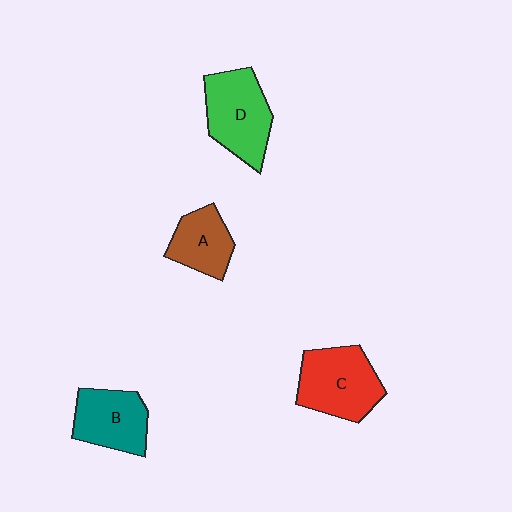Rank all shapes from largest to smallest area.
From largest to smallest: C (red), D (green), B (teal), A (brown).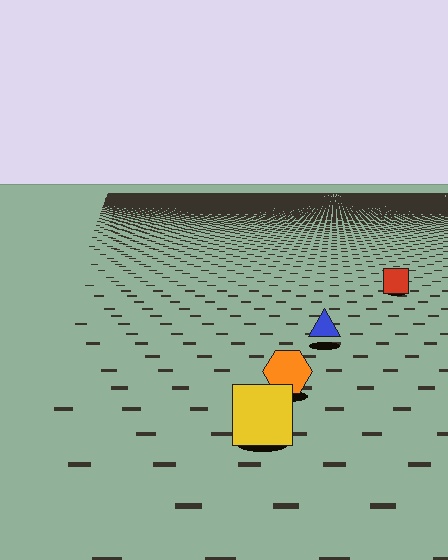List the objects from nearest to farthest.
From nearest to farthest: the yellow square, the orange hexagon, the blue triangle, the red square.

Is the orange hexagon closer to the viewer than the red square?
Yes. The orange hexagon is closer — you can tell from the texture gradient: the ground texture is coarser near it.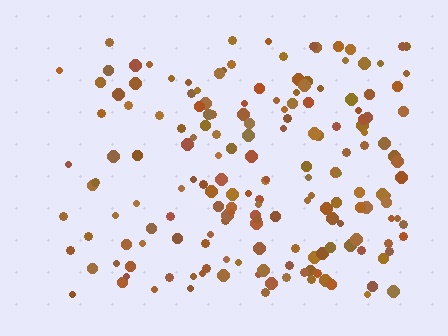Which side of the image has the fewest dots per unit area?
The left.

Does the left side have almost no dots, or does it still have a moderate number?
Still a moderate number, just noticeably fewer than the right.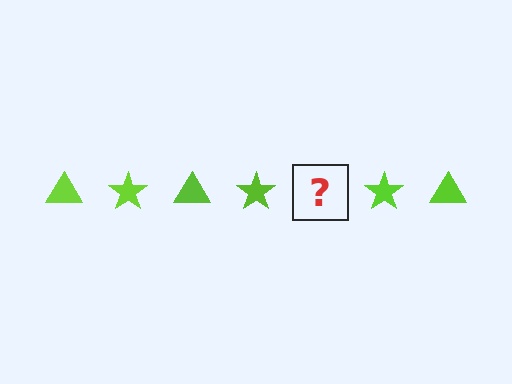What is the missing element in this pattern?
The missing element is a lime triangle.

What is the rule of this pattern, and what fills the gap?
The rule is that the pattern cycles through triangle, star shapes in lime. The gap should be filled with a lime triangle.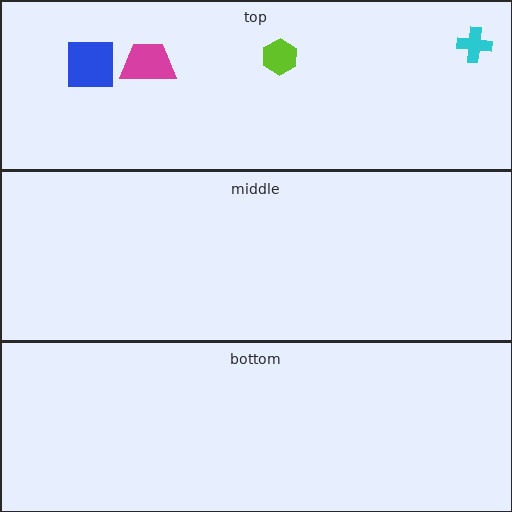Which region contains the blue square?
The top region.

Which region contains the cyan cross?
The top region.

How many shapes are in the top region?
4.